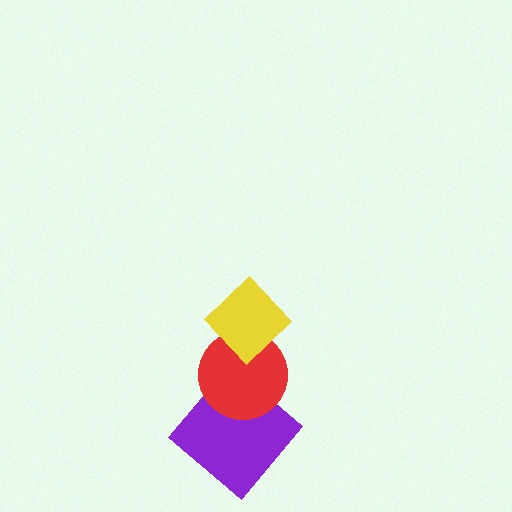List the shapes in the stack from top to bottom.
From top to bottom: the yellow diamond, the red circle, the purple diamond.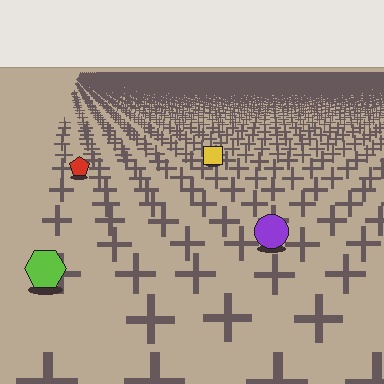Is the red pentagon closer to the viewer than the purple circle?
No. The purple circle is closer — you can tell from the texture gradient: the ground texture is coarser near it.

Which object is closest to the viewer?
The lime hexagon is closest. The texture marks near it are larger and more spread out.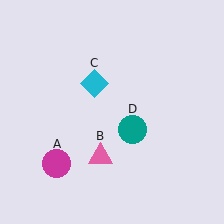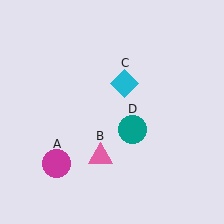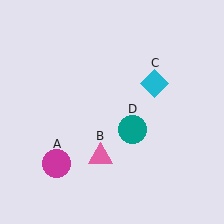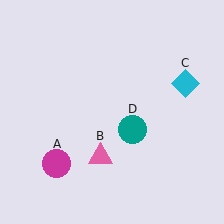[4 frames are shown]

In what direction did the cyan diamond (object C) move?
The cyan diamond (object C) moved right.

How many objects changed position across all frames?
1 object changed position: cyan diamond (object C).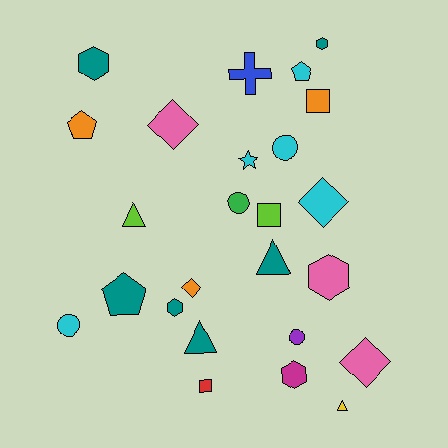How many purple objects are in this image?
There is 1 purple object.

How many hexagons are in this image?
There are 5 hexagons.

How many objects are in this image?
There are 25 objects.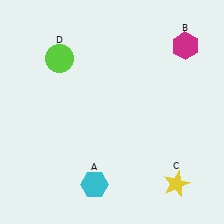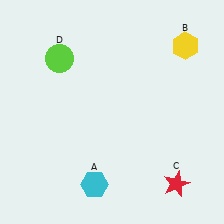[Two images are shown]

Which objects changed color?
B changed from magenta to yellow. C changed from yellow to red.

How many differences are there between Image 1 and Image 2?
There are 2 differences between the two images.